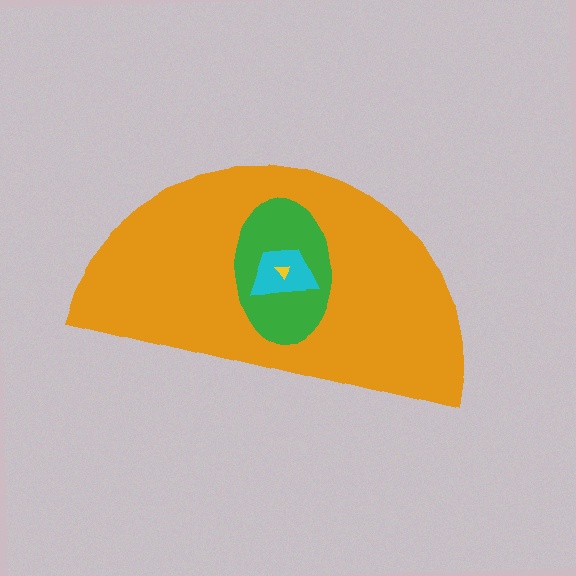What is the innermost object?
The yellow triangle.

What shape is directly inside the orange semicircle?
The green ellipse.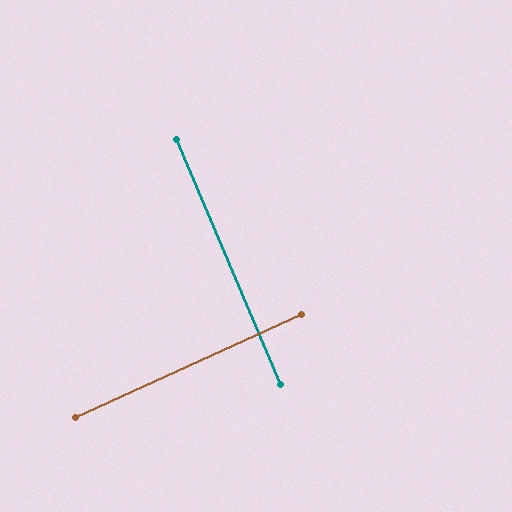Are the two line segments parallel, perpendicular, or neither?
Perpendicular — they meet at approximately 89°.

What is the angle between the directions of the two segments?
Approximately 89 degrees.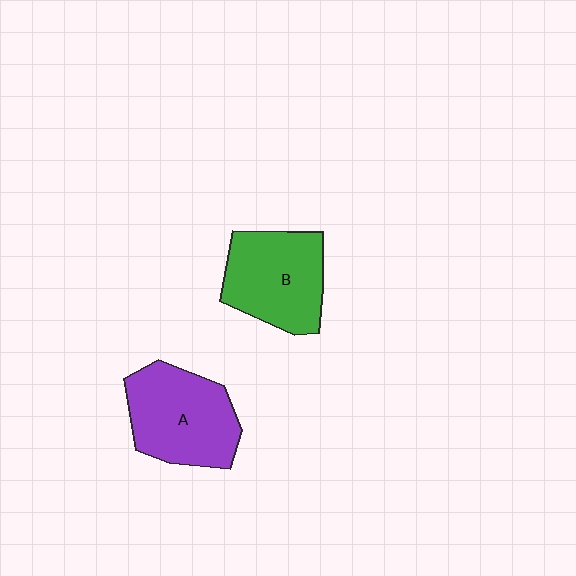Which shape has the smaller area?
Shape B (green).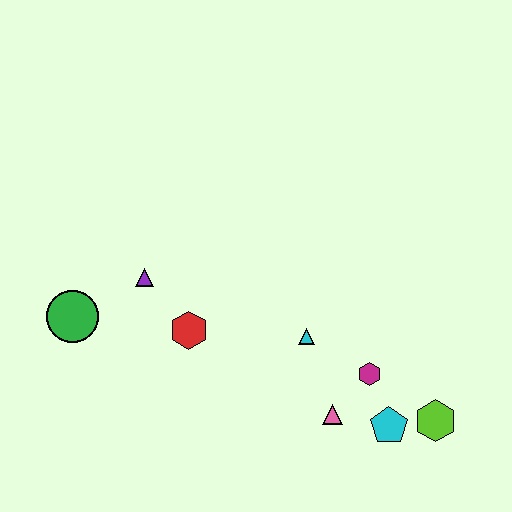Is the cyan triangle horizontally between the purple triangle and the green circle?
No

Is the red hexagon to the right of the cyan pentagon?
No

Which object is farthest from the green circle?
The lime hexagon is farthest from the green circle.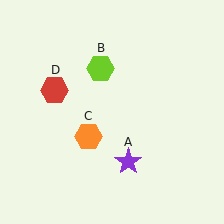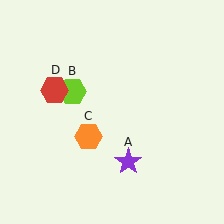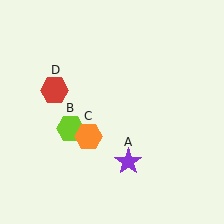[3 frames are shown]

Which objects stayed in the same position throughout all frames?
Purple star (object A) and orange hexagon (object C) and red hexagon (object D) remained stationary.